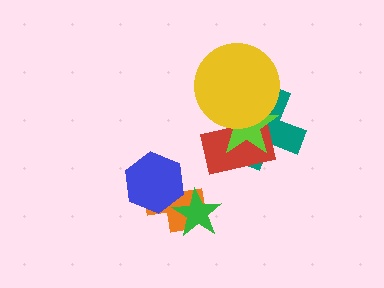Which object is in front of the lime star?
The yellow circle is in front of the lime star.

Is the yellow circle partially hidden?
No, no other shape covers it.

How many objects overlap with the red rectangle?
3 objects overlap with the red rectangle.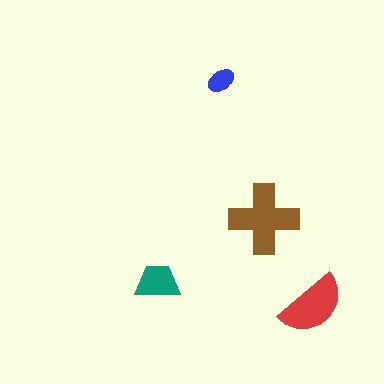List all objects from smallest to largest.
The blue ellipse, the teal trapezoid, the red semicircle, the brown cross.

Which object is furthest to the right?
The red semicircle is rightmost.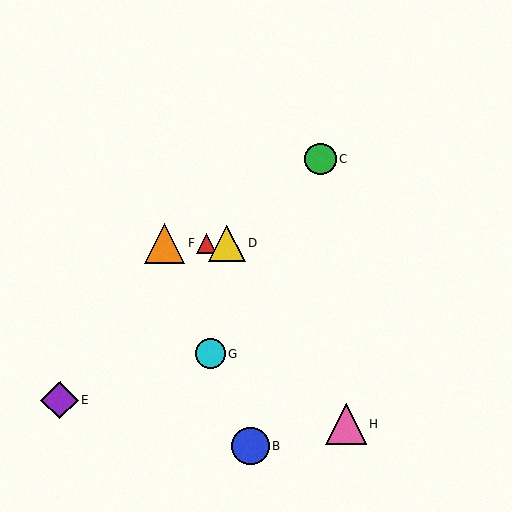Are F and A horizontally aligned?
Yes, both are at y≈243.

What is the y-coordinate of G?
Object G is at y≈354.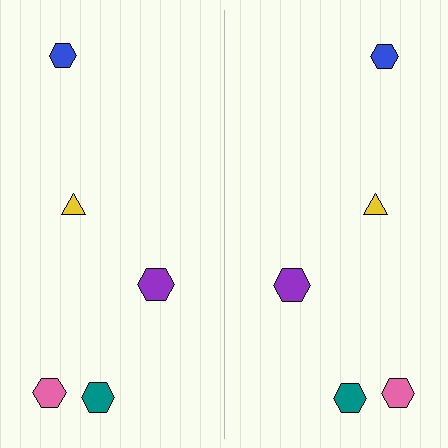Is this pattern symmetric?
Yes, this pattern has bilateral (reflection) symmetry.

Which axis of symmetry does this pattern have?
The pattern has a vertical axis of symmetry running through the center of the image.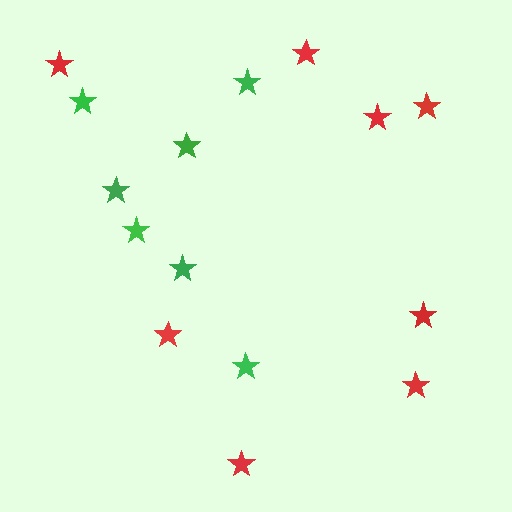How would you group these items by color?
There are 2 groups: one group of red stars (8) and one group of green stars (7).